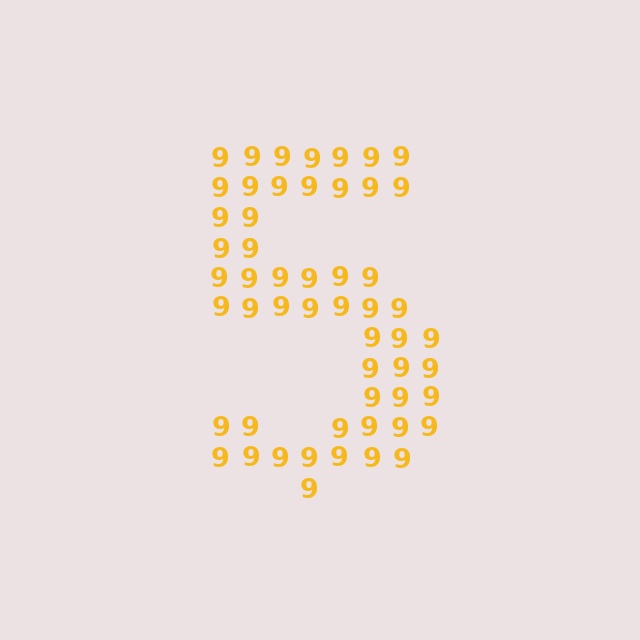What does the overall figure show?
The overall figure shows the digit 5.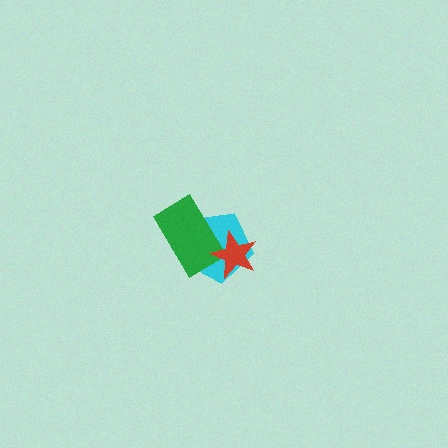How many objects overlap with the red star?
2 objects overlap with the red star.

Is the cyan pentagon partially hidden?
Yes, it is partially covered by another shape.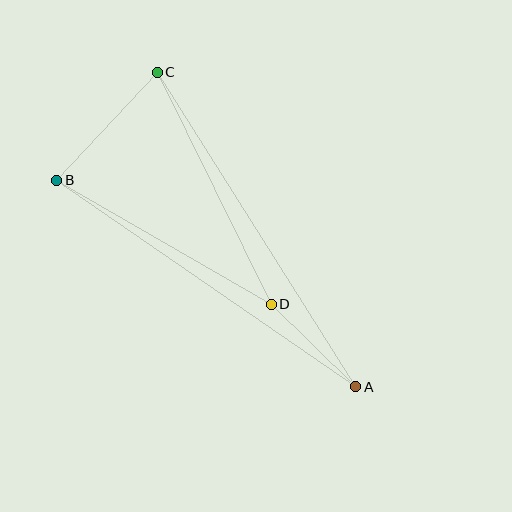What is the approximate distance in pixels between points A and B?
The distance between A and B is approximately 364 pixels.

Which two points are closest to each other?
Points A and D are closest to each other.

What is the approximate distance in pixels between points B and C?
The distance between B and C is approximately 148 pixels.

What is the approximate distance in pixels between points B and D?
The distance between B and D is approximately 248 pixels.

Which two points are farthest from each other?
Points A and C are farthest from each other.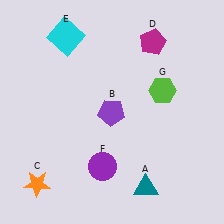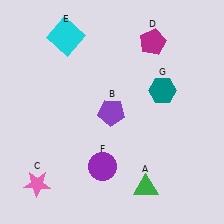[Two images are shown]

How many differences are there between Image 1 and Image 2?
There are 3 differences between the two images.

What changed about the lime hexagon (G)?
In Image 1, G is lime. In Image 2, it changed to teal.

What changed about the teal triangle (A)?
In Image 1, A is teal. In Image 2, it changed to green.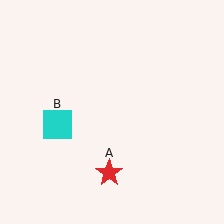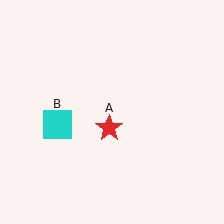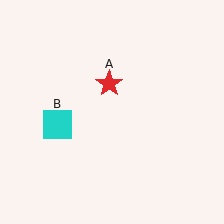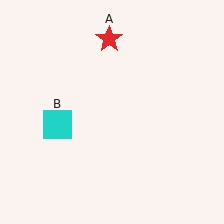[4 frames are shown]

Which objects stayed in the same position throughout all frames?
Cyan square (object B) remained stationary.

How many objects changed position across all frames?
1 object changed position: red star (object A).